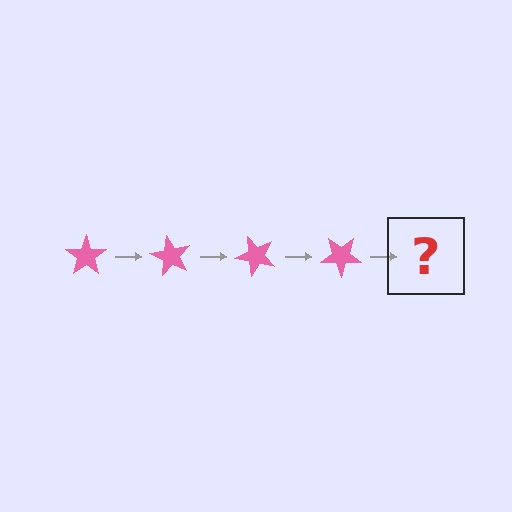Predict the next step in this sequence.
The next step is a pink star rotated 240 degrees.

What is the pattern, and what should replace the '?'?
The pattern is that the star rotates 60 degrees each step. The '?' should be a pink star rotated 240 degrees.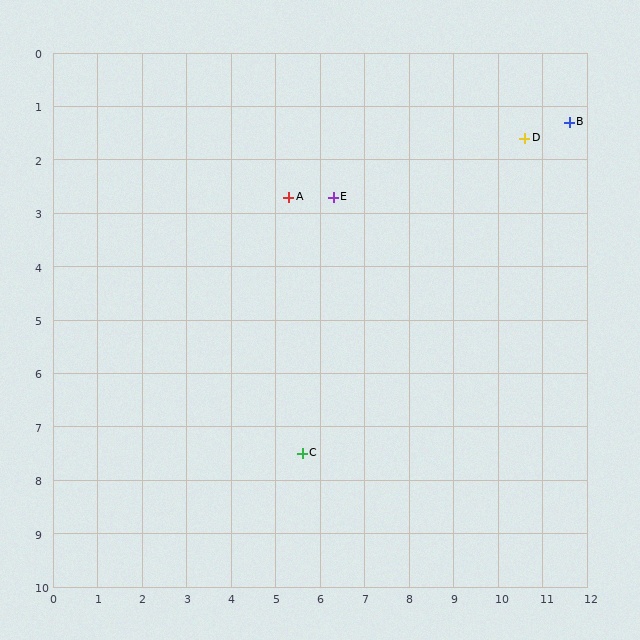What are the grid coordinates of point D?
Point D is at approximately (10.6, 1.6).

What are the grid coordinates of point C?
Point C is at approximately (5.6, 7.5).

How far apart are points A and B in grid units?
Points A and B are about 6.5 grid units apart.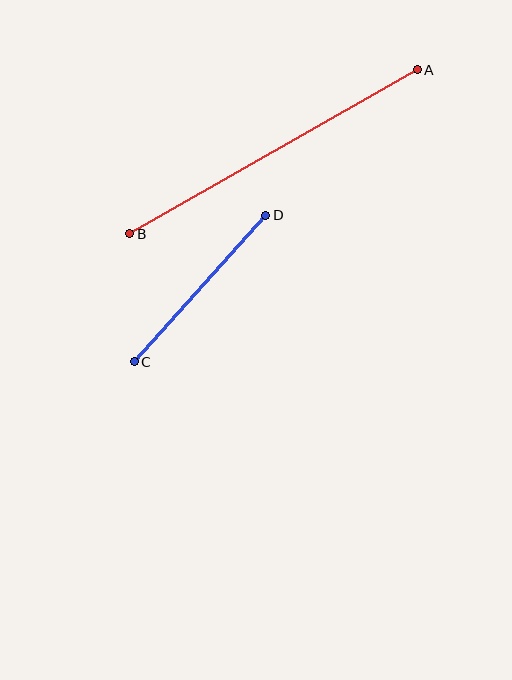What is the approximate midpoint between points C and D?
The midpoint is at approximately (200, 289) pixels.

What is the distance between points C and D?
The distance is approximately 197 pixels.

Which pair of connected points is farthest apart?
Points A and B are farthest apart.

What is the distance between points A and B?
The distance is approximately 331 pixels.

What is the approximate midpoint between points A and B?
The midpoint is at approximately (273, 152) pixels.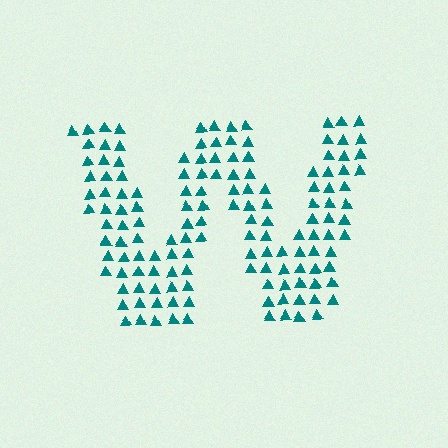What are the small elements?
The small elements are triangles.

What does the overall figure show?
The overall figure shows the letter W.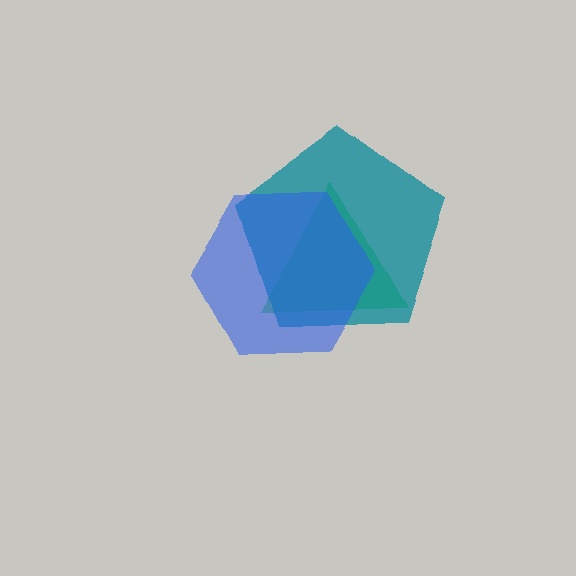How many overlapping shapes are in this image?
There are 3 overlapping shapes in the image.